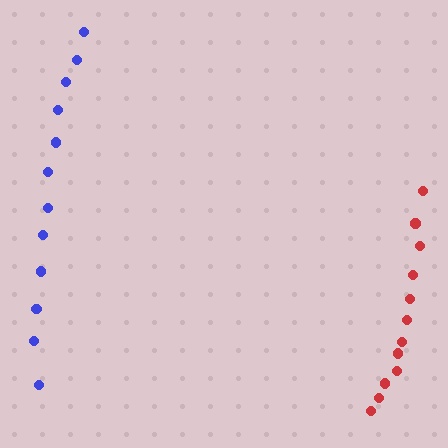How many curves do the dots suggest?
There are 2 distinct paths.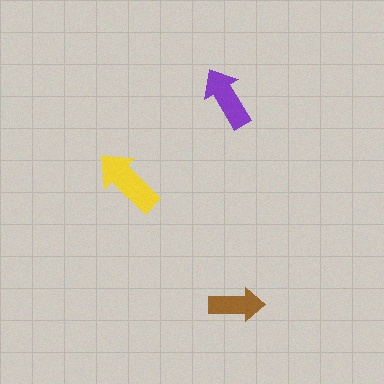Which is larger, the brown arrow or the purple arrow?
The purple one.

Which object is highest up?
The purple arrow is topmost.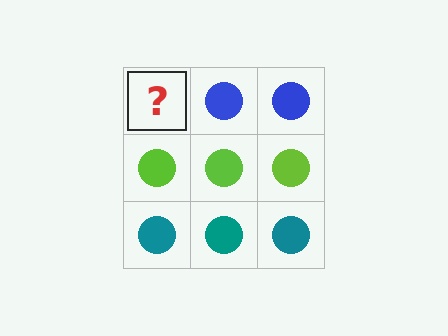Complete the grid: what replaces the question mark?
The question mark should be replaced with a blue circle.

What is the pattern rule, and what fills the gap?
The rule is that each row has a consistent color. The gap should be filled with a blue circle.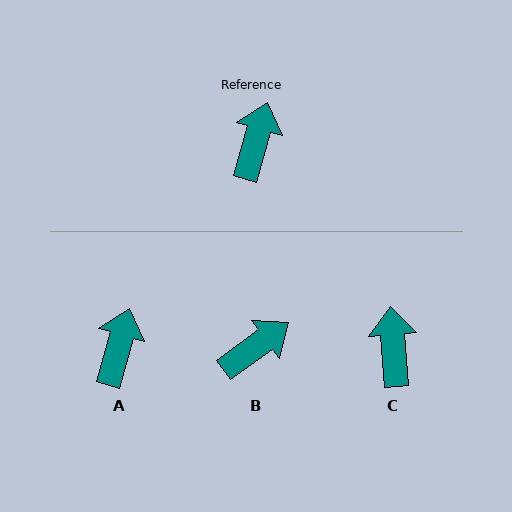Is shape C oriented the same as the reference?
No, it is off by about 20 degrees.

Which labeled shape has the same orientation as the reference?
A.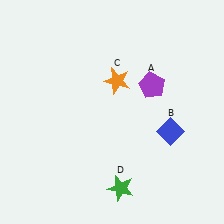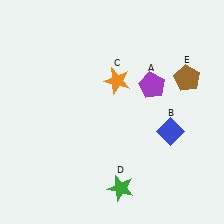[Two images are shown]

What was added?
A brown pentagon (E) was added in Image 2.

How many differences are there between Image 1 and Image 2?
There is 1 difference between the two images.